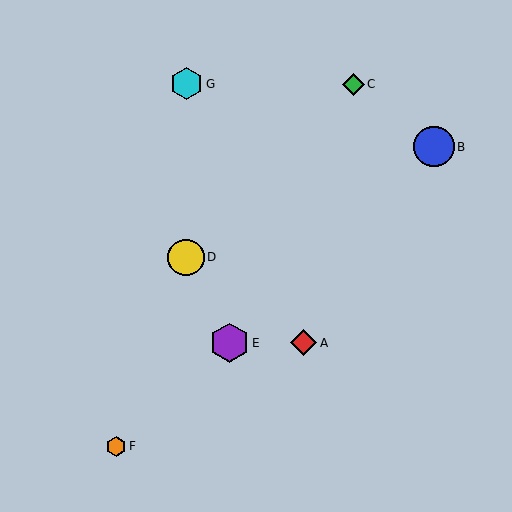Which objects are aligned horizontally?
Objects A, E are aligned horizontally.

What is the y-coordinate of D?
Object D is at y≈257.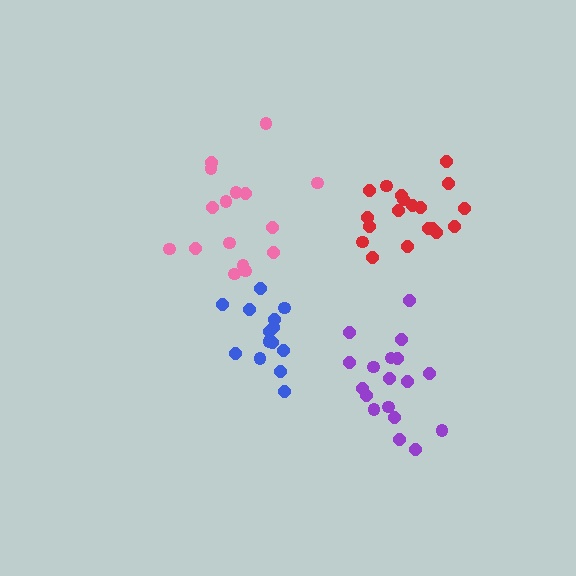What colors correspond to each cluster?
The clusters are colored: red, blue, pink, purple.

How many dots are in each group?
Group 1: 19 dots, Group 2: 14 dots, Group 3: 16 dots, Group 4: 18 dots (67 total).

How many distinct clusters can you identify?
There are 4 distinct clusters.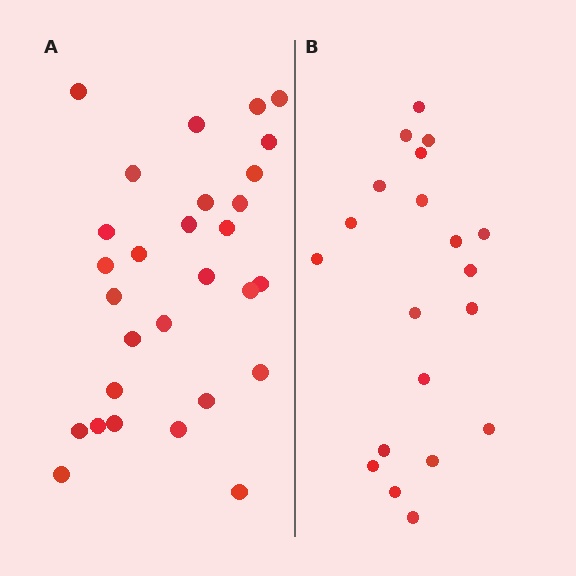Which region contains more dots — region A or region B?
Region A (the left region) has more dots.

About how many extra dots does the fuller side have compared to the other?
Region A has roughly 8 or so more dots than region B.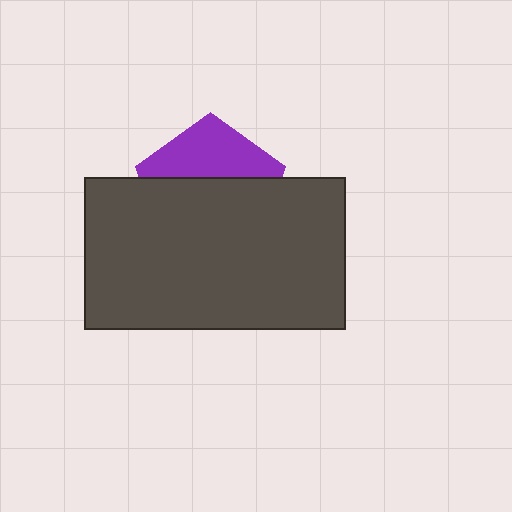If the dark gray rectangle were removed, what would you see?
You would see the complete purple pentagon.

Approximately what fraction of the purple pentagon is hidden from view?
Roughly 62% of the purple pentagon is hidden behind the dark gray rectangle.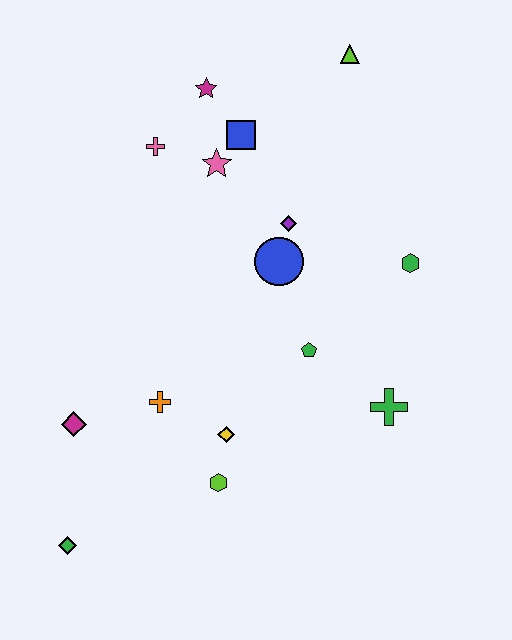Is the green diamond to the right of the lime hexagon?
No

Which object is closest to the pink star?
The blue square is closest to the pink star.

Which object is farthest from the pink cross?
The green diamond is farthest from the pink cross.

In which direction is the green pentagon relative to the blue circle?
The green pentagon is below the blue circle.